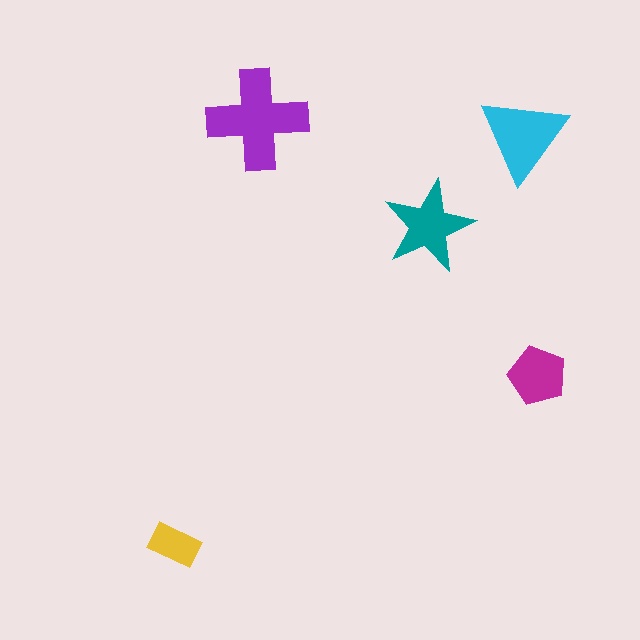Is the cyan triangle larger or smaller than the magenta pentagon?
Larger.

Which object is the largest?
The purple cross.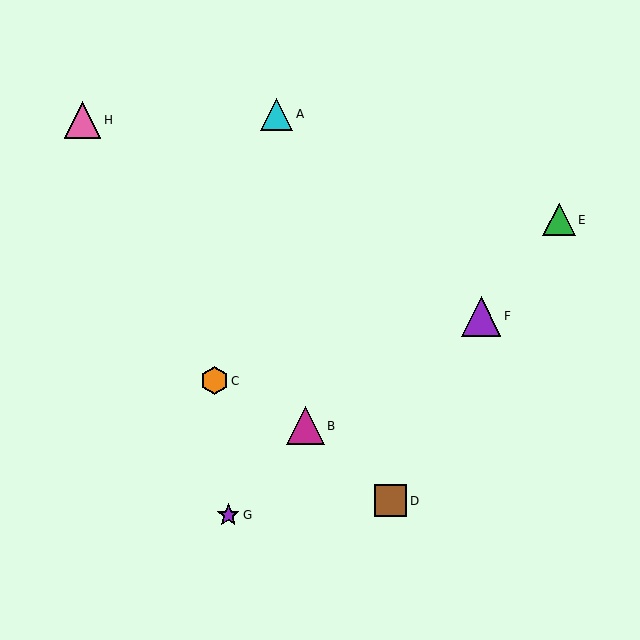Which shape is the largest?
The purple triangle (labeled F) is the largest.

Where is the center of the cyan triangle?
The center of the cyan triangle is at (277, 114).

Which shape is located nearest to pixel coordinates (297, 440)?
The magenta triangle (labeled B) at (305, 426) is nearest to that location.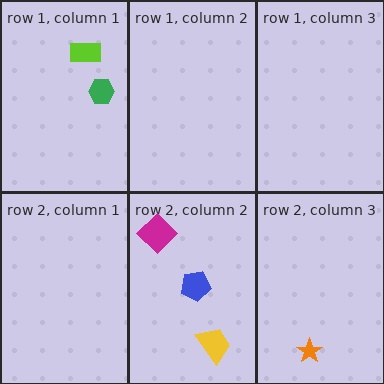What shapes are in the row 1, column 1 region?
The green hexagon, the lime rectangle.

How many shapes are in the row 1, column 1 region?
2.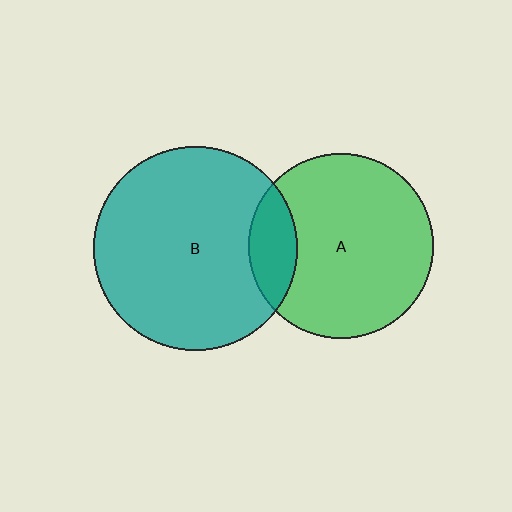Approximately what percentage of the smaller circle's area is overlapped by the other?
Approximately 15%.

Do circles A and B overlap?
Yes.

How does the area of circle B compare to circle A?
Approximately 1.2 times.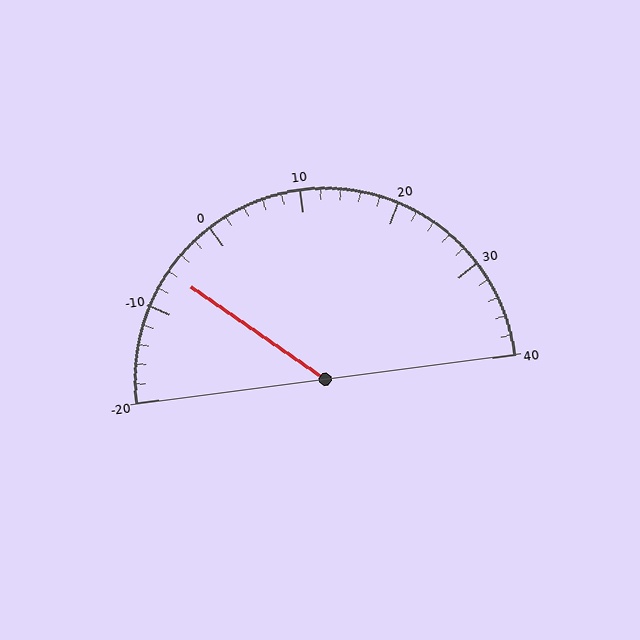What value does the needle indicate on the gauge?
The needle indicates approximately -6.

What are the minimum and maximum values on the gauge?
The gauge ranges from -20 to 40.